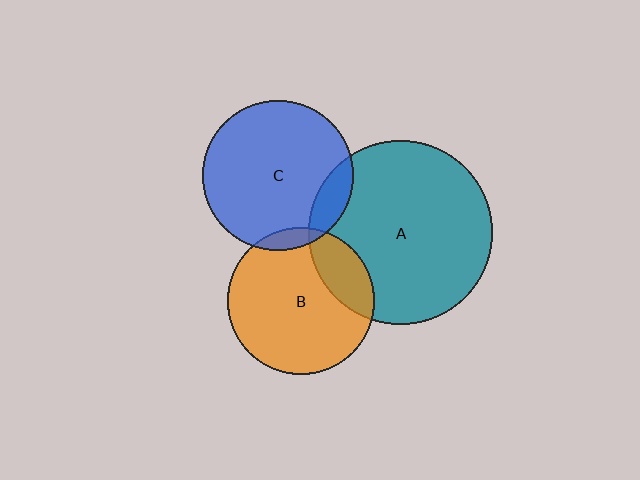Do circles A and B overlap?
Yes.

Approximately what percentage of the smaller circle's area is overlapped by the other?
Approximately 20%.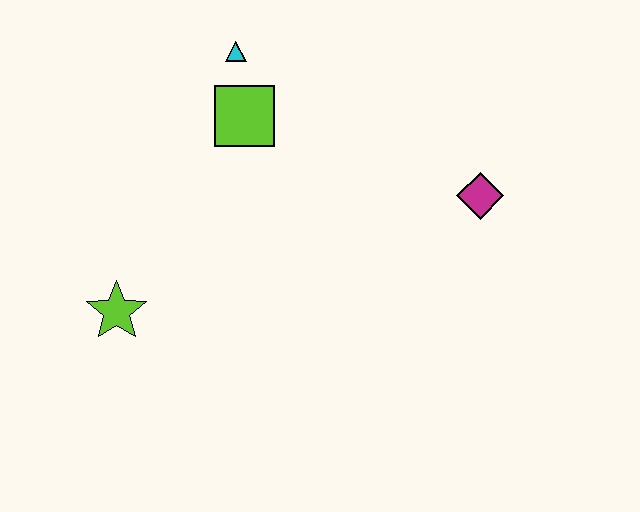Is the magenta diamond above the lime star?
Yes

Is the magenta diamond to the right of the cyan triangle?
Yes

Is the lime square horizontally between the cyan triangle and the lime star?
No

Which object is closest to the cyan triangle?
The lime square is closest to the cyan triangle.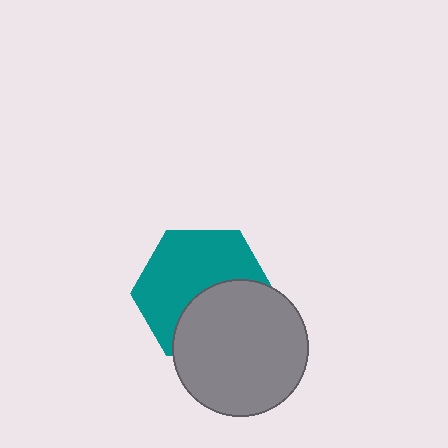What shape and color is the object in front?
The object in front is a gray circle.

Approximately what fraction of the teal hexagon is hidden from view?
Roughly 41% of the teal hexagon is hidden behind the gray circle.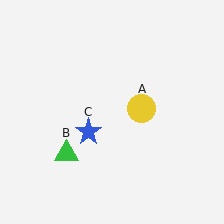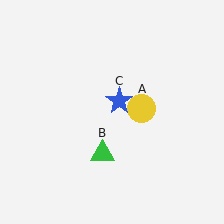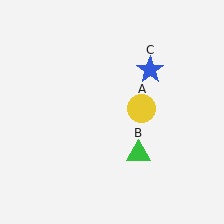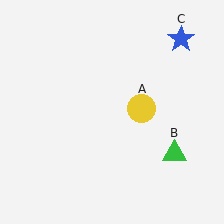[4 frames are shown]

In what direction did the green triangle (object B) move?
The green triangle (object B) moved right.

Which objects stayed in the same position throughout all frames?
Yellow circle (object A) remained stationary.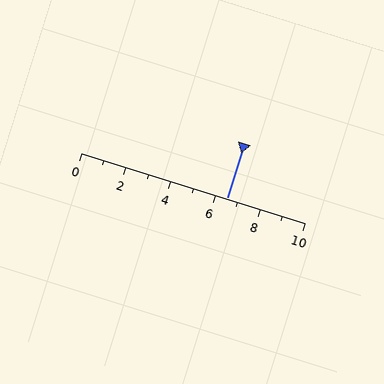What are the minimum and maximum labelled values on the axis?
The axis runs from 0 to 10.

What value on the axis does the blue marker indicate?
The marker indicates approximately 6.5.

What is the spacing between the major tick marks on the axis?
The major ticks are spaced 2 apart.